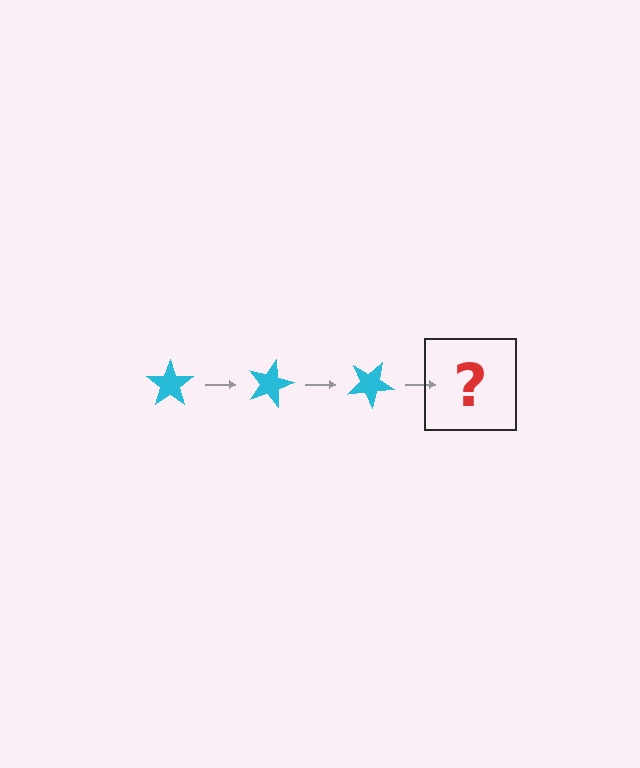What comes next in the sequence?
The next element should be a cyan star rotated 45 degrees.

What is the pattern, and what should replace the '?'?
The pattern is that the star rotates 15 degrees each step. The '?' should be a cyan star rotated 45 degrees.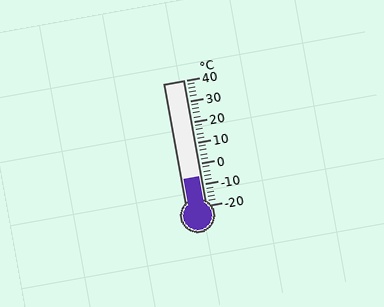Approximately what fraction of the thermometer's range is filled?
The thermometer is filled to approximately 25% of its range.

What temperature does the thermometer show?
The thermometer shows approximately -6°C.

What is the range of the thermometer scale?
The thermometer scale ranges from -20°C to 40°C.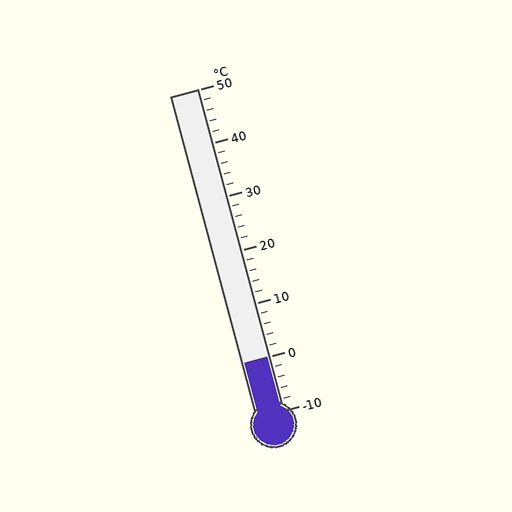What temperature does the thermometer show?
The thermometer shows approximately 0°C.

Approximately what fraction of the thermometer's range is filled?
The thermometer is filled to approximately 15% of its range.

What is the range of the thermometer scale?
The thermometer scale ranges from -10°C to 50°C.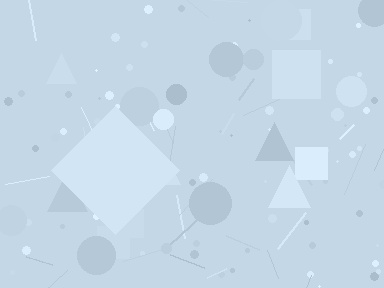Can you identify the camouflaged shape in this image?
The camouflaged shape is a diamond.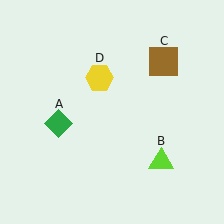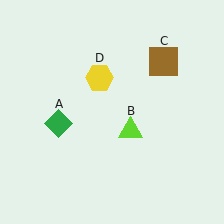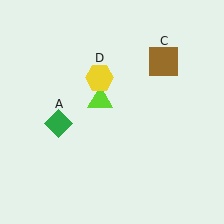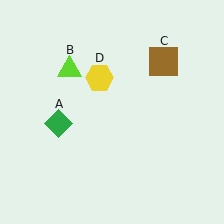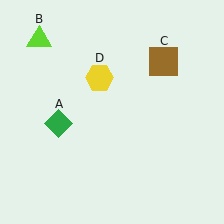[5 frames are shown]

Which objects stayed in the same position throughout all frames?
Green diamond (object A) and brown square (object C) and yellow hexagon (object D) remained stationary.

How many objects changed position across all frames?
1 object changed position: lime triangle (object B).